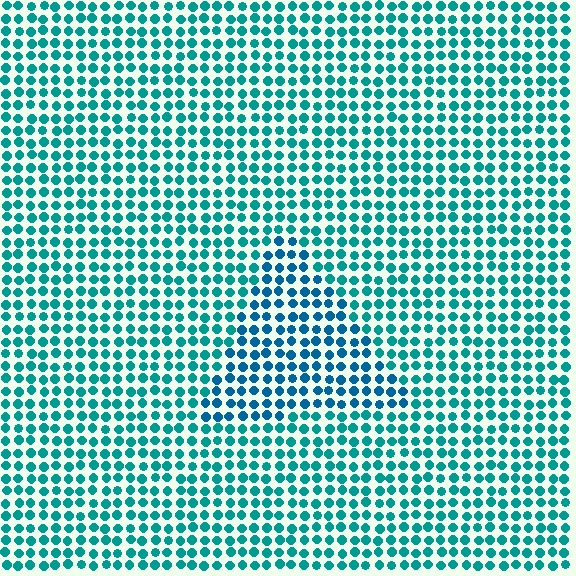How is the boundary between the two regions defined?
The boundary is defined purely by a slight shift in hue (about 24 degrees). Spacing, size, and orientation are identical on both sides.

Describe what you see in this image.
The image is filled with small teal elements in a uniform arrangement. A triangle-shaped region is visible where the elements are tinted to a slightly different hue, forming a subtle color boundary.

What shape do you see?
I see a triangle.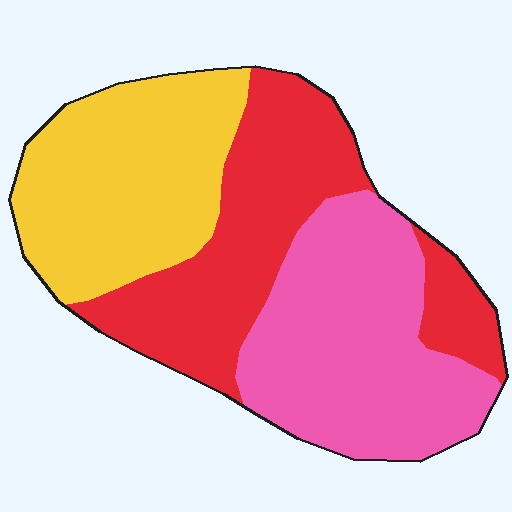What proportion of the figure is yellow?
Yellow covers roughly 30% of the figure.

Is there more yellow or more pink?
Pink.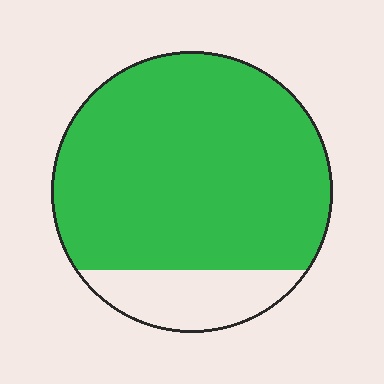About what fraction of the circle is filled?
About five sixths (5/6).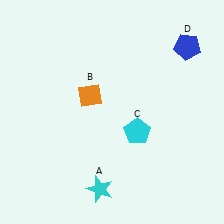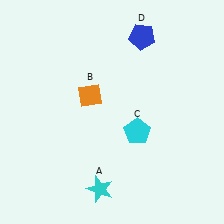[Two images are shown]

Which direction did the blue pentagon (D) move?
The blue pentagon (D) moved left.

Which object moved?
The blue pentagon (D) moved left.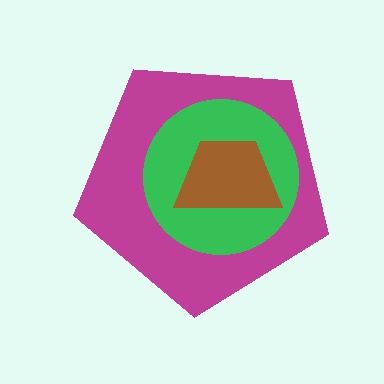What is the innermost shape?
The brown trapezoid.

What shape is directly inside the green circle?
The brown trapezoid.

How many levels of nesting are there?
3.